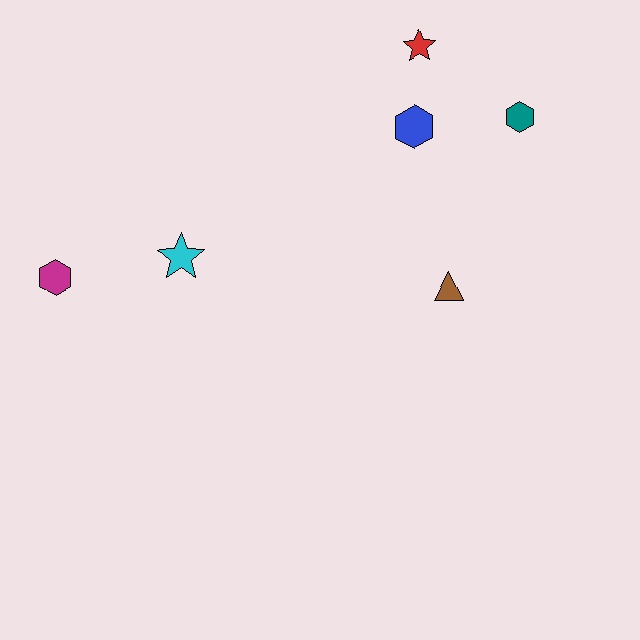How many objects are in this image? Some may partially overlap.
There are 6 objects.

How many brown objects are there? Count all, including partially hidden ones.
There is 1 brown object.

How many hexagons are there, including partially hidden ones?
There are 3 hexagons.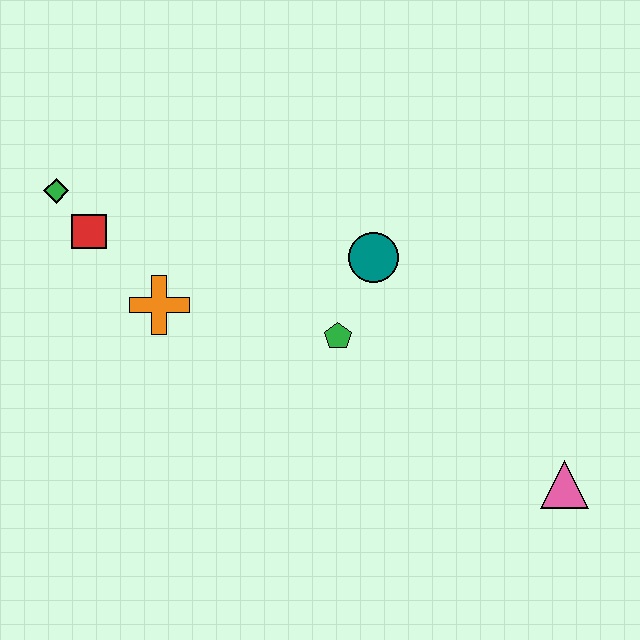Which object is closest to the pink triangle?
The green pentagon is closest to the pink triangle.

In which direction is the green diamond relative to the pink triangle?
The green diamond is to the left of the pink triangle.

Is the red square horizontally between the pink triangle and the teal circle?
No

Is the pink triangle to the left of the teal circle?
No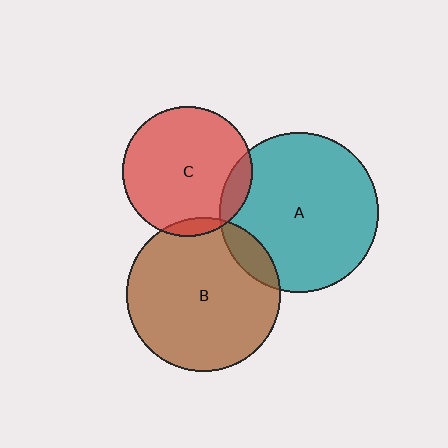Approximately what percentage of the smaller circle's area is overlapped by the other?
Approximately 10%.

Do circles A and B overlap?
Yes.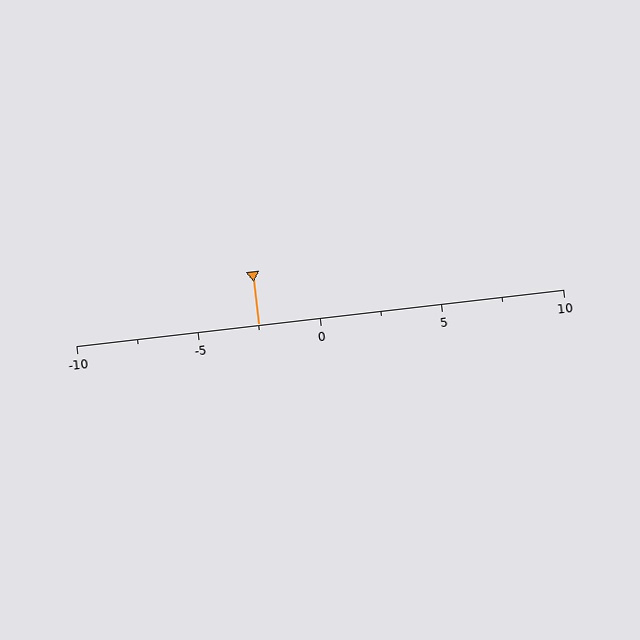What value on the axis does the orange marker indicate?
The marker indicates approximately -2.5.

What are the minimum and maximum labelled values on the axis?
The axis runs from -10 to 10.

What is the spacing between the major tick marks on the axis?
The major ticks are spaced 5 apart.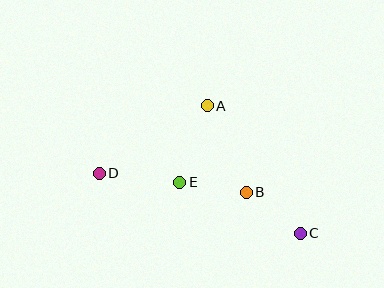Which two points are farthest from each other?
Points C and D are farthest from each other.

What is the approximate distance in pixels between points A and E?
The distance between A and E is approximately 82 pixels.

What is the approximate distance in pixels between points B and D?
The distance between B and D is approximately 148 pixels.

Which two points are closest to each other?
Points B and E are closest to each other.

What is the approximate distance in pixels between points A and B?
The distance between A and B is approximately 95 pixels.